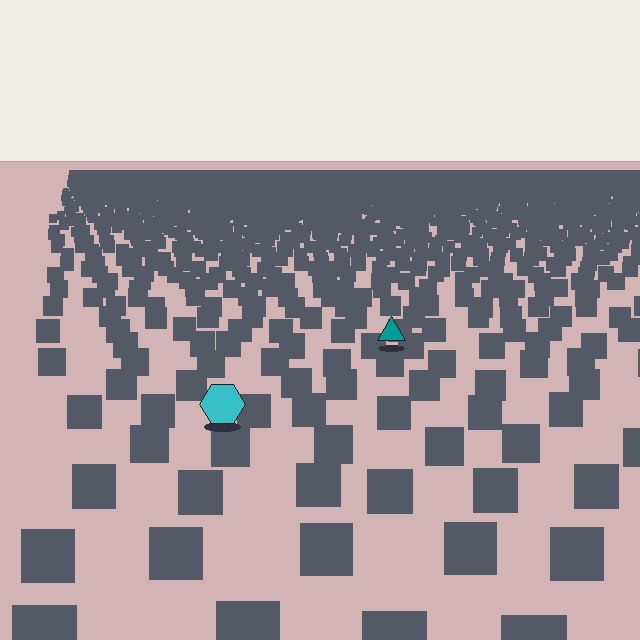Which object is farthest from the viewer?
The teal triangle is farthest from the viewer. It appears smaller and the ground texture around it is denser.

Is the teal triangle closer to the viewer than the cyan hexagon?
No. The cyan hexagon is closer — you can tell from the texture gradient: the ground texture is coarser near it.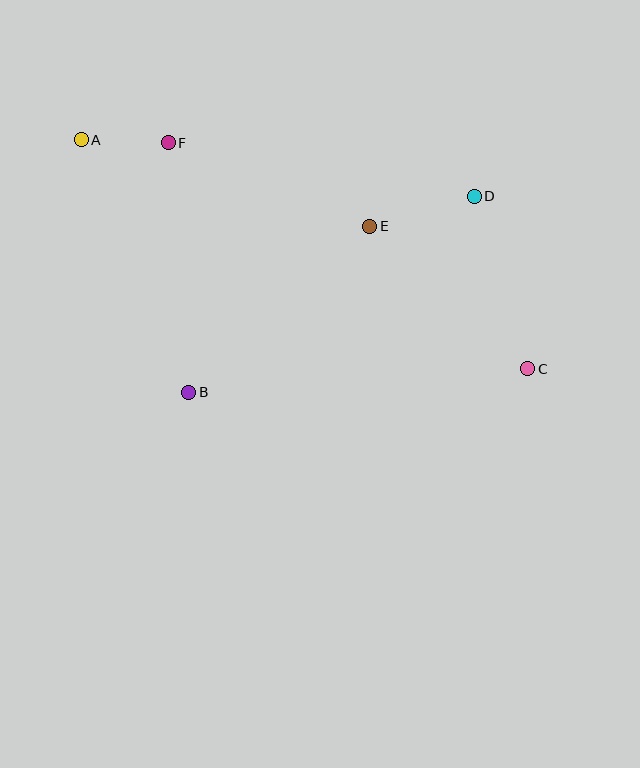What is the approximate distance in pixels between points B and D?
The distance between B and D is approximately 346 pixels.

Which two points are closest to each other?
Points A and F are closest to each other.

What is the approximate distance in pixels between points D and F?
The distance between D and F is approximately 311 pixels.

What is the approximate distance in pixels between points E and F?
The distance between E and F is approximately 218 pixels.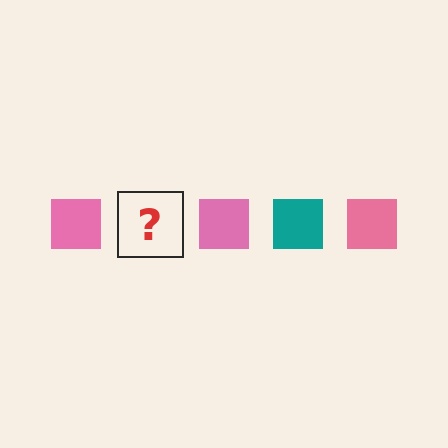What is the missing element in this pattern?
The missing element is a teal square.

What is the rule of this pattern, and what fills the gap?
The rule is that the pattern cycles through pink, teal squares. The gap should be filled with a teal square.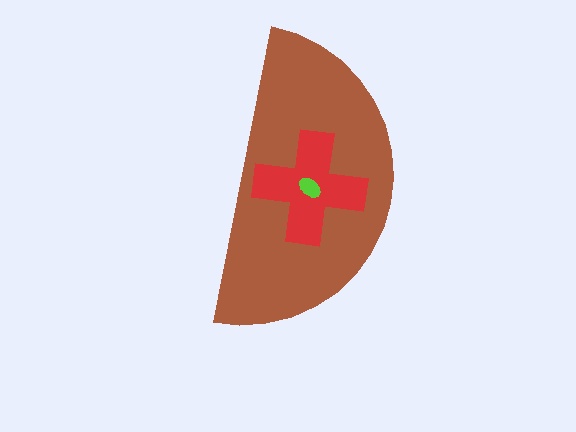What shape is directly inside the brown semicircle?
The red cross.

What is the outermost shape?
The brown semicircle.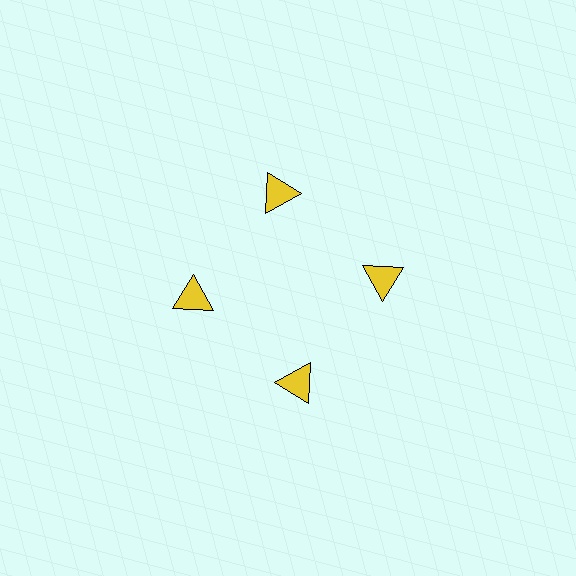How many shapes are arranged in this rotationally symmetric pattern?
There are 4 shapes, arranged in 4 groups of 1.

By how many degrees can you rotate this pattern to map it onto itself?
The pattern maps onto itself every 90 degrees of rotation.